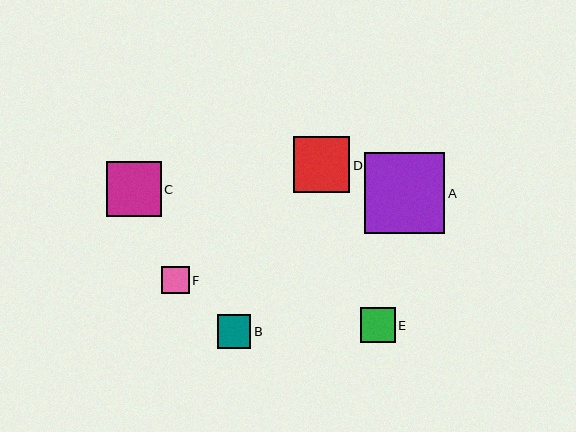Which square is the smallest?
Square F is the smallest with a size of approximately 28 pixels.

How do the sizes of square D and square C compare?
Square D and square C are approximately the same size.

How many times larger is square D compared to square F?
Square D is approximately 2.0 times the size of square F.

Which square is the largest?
Square A is the largest with a size of approximately 80 pixels.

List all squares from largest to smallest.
From largest to smallest: A, D, C, E, B, F.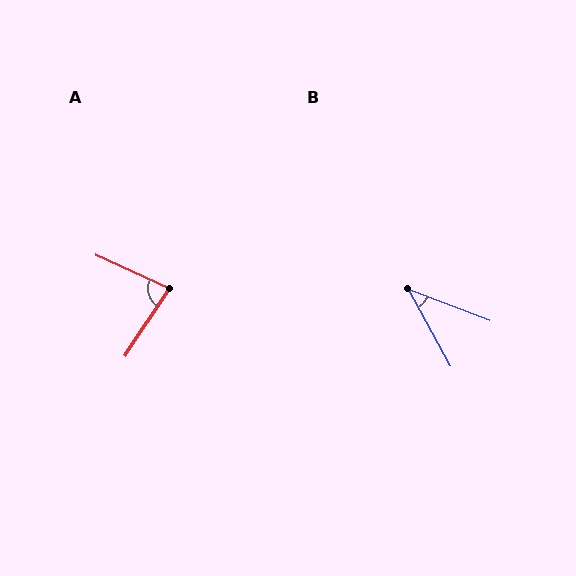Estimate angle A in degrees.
Approximately 81 degrees.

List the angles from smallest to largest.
B (40°), A (81°).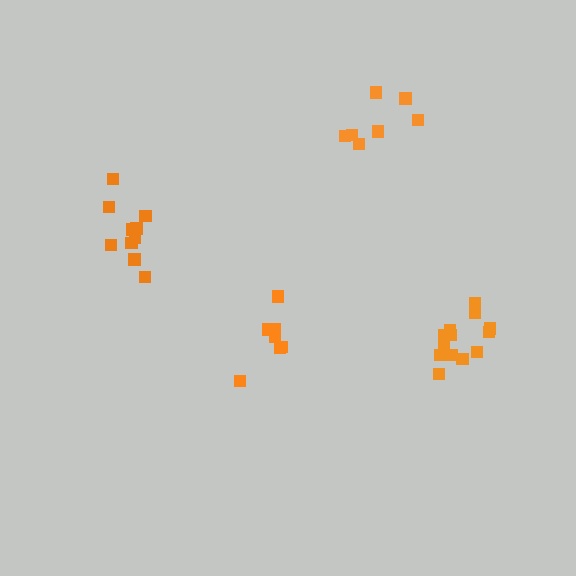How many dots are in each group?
Group 1: 7 dots, Group 2: 13 dots, Group 3: 10 dots, Group 4: 7 dots (37 total).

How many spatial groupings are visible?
There are 4 spatial groupings.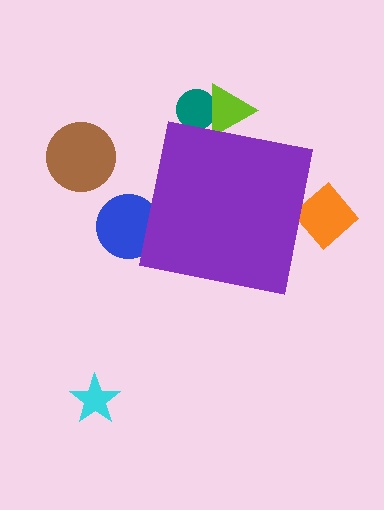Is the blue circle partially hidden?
Yes, the blue circle is partially hidden behind the purple square.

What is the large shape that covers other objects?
A purple square.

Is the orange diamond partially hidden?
Yes, the orange diamond is partially hidden behind the purple square.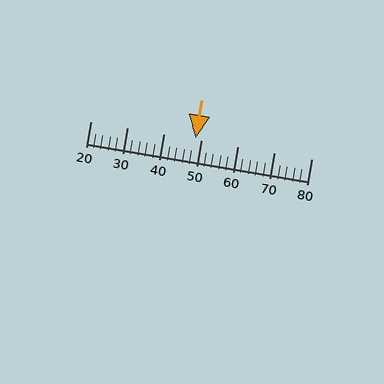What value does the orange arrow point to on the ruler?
The orange arrow points to approximately 49.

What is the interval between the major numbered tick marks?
The major tick marks are spaced 10 units apart.